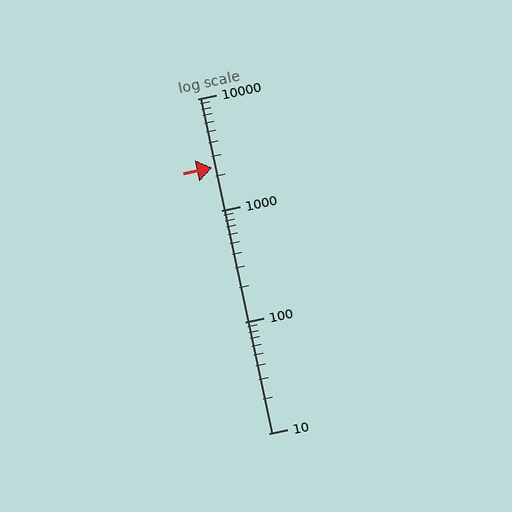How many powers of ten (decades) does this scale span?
The scale spans 3 decades, from 10 to 10000.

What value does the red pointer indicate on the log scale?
The pointer indicates approximately 2400.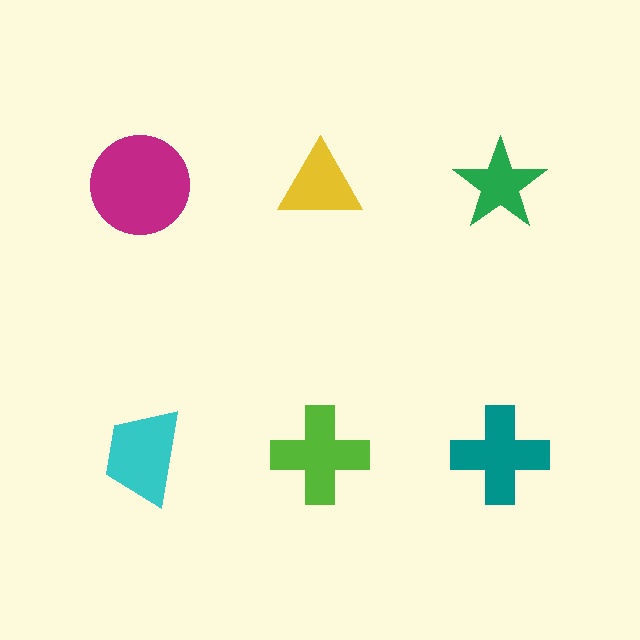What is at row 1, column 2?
A yellow triangle.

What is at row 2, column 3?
A teal cross.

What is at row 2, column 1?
A cyan trapezoid.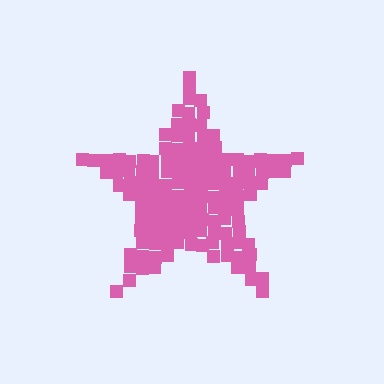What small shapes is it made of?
It is made of small squares.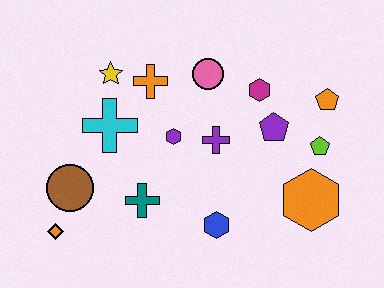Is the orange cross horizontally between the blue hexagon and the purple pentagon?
No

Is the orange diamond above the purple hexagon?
No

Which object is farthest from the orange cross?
The orange hexagon is farthest from the orange cross.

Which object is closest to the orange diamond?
The brown circle is closest to the orange diamond.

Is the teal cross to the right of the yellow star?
Yes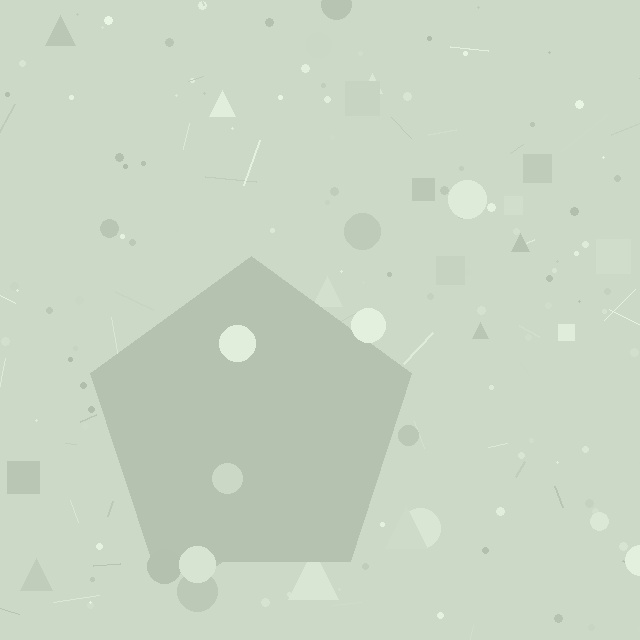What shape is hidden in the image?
A pentagon is hidden in the image.